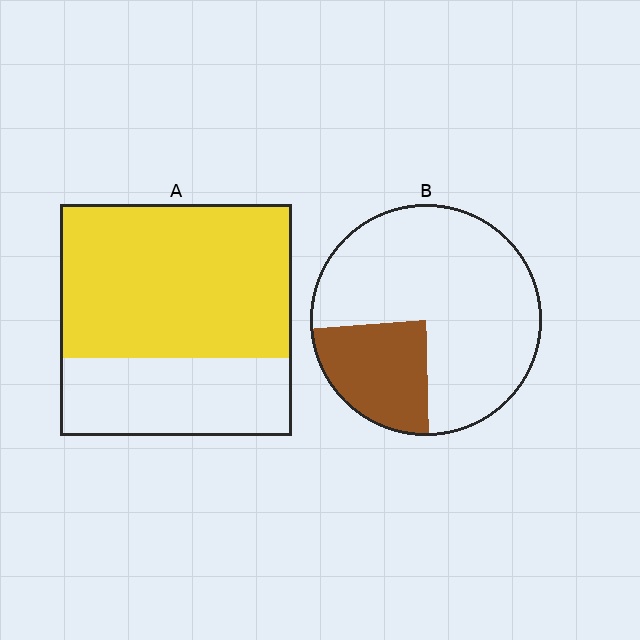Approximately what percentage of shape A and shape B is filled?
A is approximately 65% and B is approximately 25%.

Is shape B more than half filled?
No.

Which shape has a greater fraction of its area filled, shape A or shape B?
Shape A.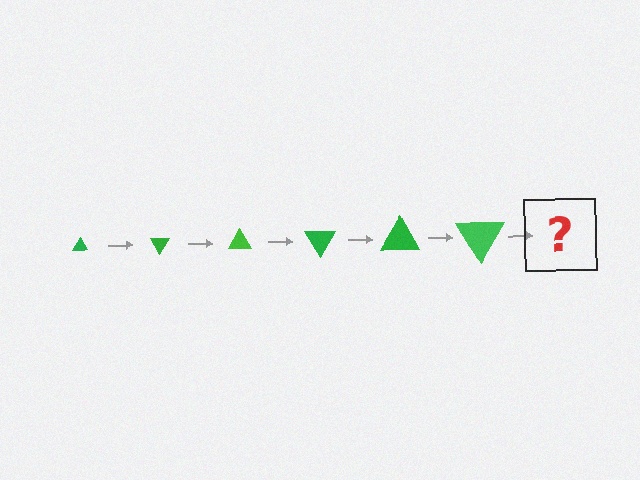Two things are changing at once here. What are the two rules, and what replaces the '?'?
The two rules are that the triangle grows larger each step and it rotates 60 degrees each step. The '?' should be a triangle, larger than the previous one and rotated 360 degrees from the start.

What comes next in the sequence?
The next element should be a triangle, larger than the previous one and rotated 360 degrees from the start.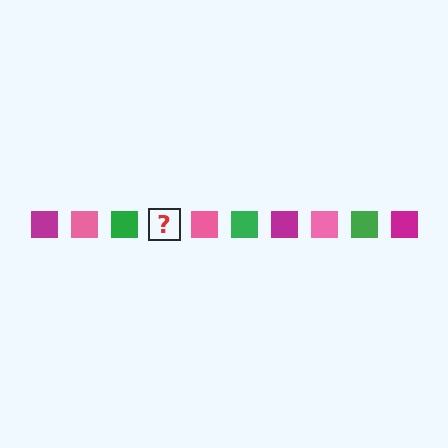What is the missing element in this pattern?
The missing element is a magenta square.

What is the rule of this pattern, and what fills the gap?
The rule is that the pattern cycles through magenta, pink, green squares. The gap should be filled with a magenta square.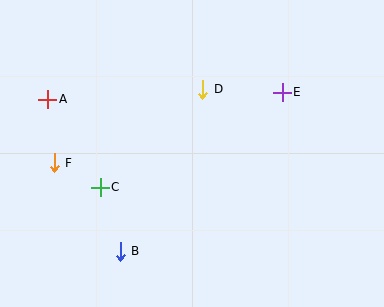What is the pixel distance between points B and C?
The distance between B and C is 67 pixels.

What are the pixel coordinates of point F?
Point F is at (54, 163).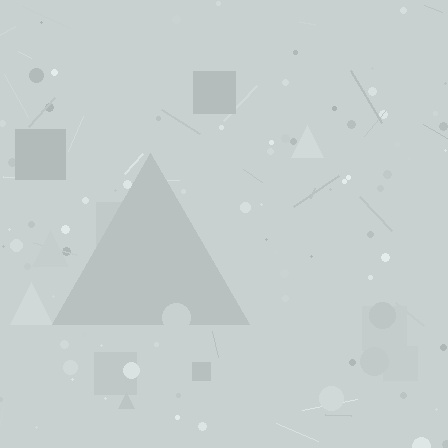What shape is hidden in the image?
A triangle is hidden in the image.